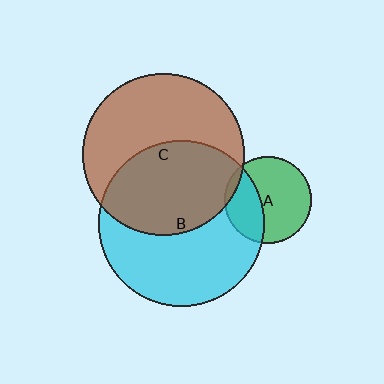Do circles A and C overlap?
Yes.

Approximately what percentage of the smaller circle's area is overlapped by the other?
Approximately 5%.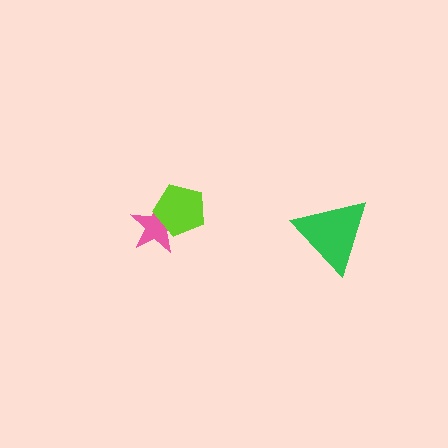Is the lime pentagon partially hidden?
No, no other shape covers it.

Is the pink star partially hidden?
Yes, it is partially covered by another shape.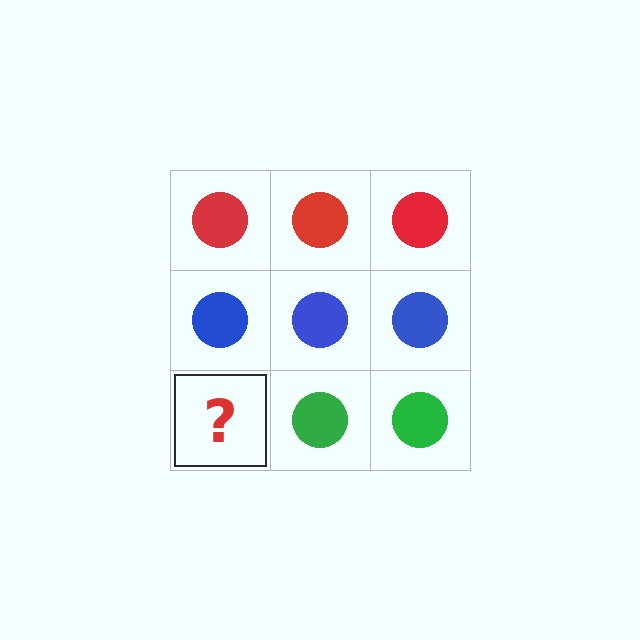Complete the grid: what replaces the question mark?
The question mark should be replaced with a green circle.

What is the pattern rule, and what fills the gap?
The rule is that each row has a consistent color. The gap should be filled with a green circle.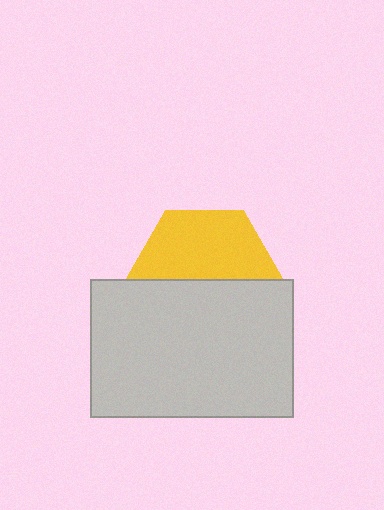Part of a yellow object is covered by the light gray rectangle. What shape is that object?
It is a hexagon.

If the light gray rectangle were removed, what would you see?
You would see the complete yellow hexagon.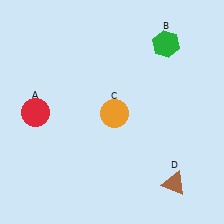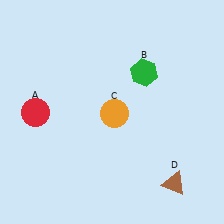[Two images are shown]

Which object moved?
The green hexagon (B) moved down.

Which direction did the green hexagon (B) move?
The green hexagon (B) moved down.